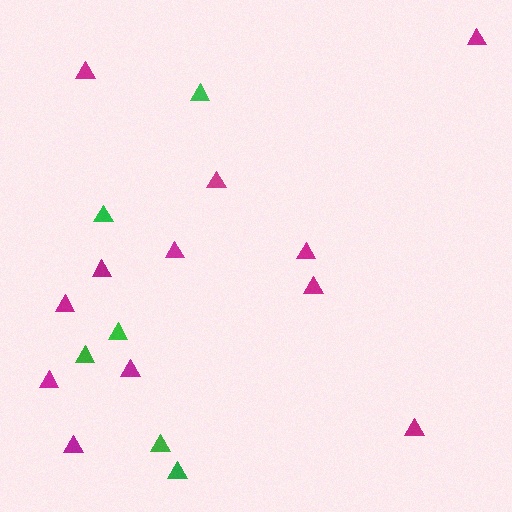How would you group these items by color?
There are 2 groups: one group of green triangles (6) and one group of magenta triangles (12).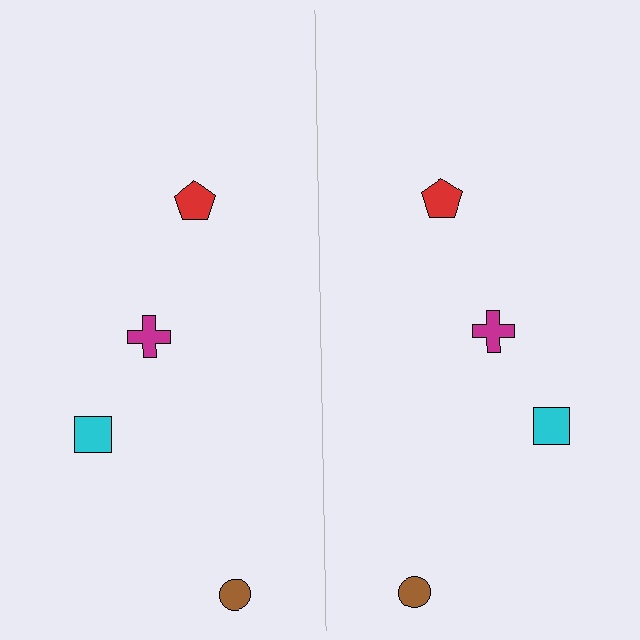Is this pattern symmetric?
Yes, this pattern has bilateral (reflection) symmetry.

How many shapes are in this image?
There are 8 shapes in this image.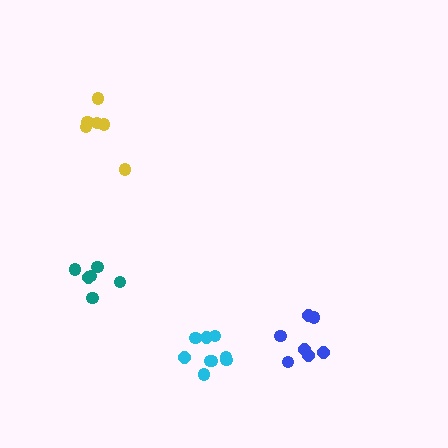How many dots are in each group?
Group 1: 6 dots, Group 2: 7 dots, Group 3: 9 dots, Group 4: 6 dots (28 total).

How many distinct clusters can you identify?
There are 4 distinct clusters.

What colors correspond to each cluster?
The clusters are colored: teal, blue, cyan, yellow.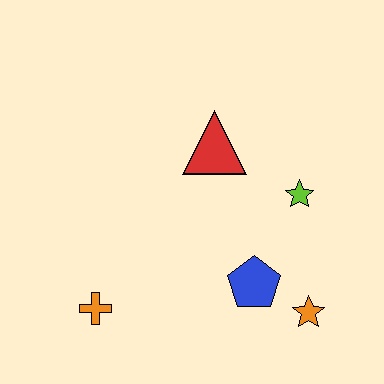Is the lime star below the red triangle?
Yes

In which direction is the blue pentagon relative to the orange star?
The blue pentagon is to the left of the orange star.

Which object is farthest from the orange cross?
The lime star is farthest from the orange cross.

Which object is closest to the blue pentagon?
The orange star is closest to the blue pentagon.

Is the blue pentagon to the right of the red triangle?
Yes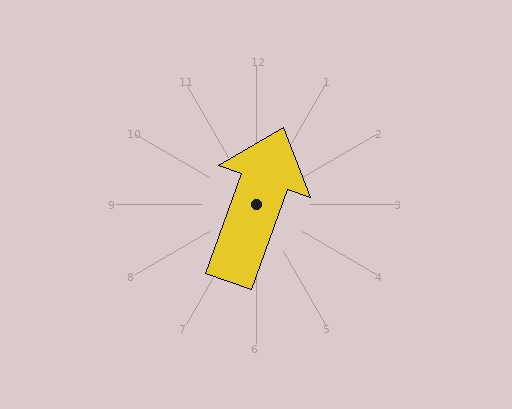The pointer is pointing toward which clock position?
Roughly 1 o'clock.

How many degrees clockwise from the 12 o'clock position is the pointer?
Approximately 19 degrees.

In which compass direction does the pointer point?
North.